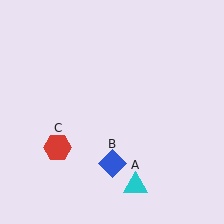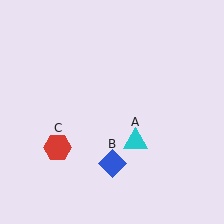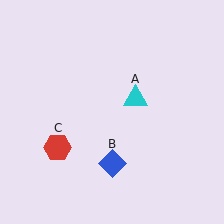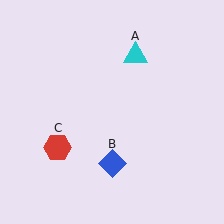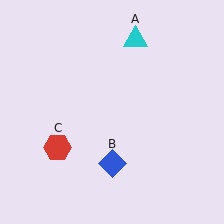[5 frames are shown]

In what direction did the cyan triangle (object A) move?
The cyan triangle (object A) moved up.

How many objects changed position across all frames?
1 object changed position: cyan triangle (object A).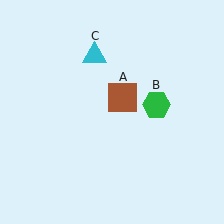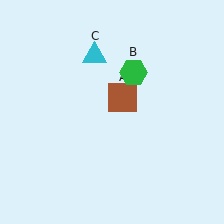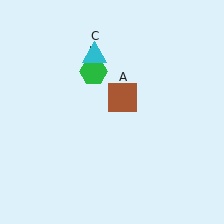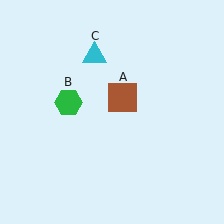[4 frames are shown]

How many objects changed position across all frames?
1 object changed position: green hexagon (object B).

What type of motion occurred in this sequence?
The green hexagon (object B) rotated counterclockwise around the center of the scene.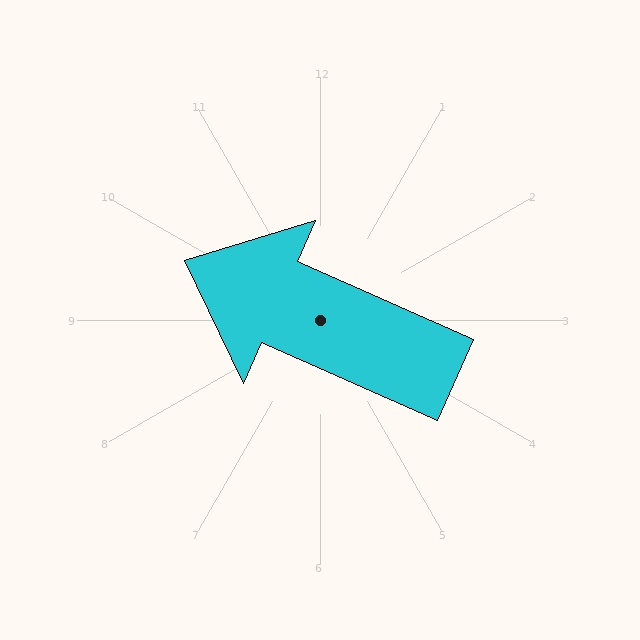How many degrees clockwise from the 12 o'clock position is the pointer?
Approximately 294 degrees.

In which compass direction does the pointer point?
Northwest.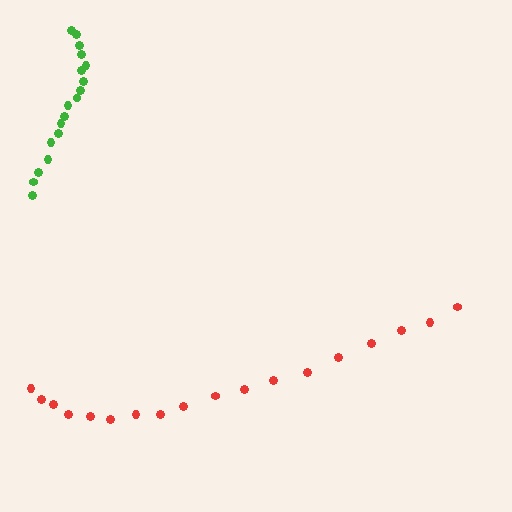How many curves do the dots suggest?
There are 2 distinct paths.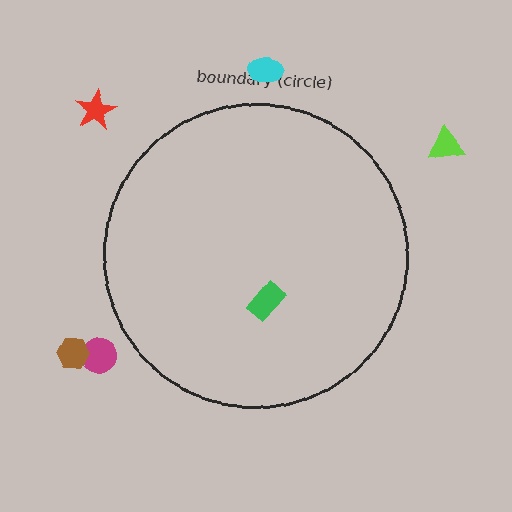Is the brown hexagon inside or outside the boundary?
Outside.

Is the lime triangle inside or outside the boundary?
Outside.